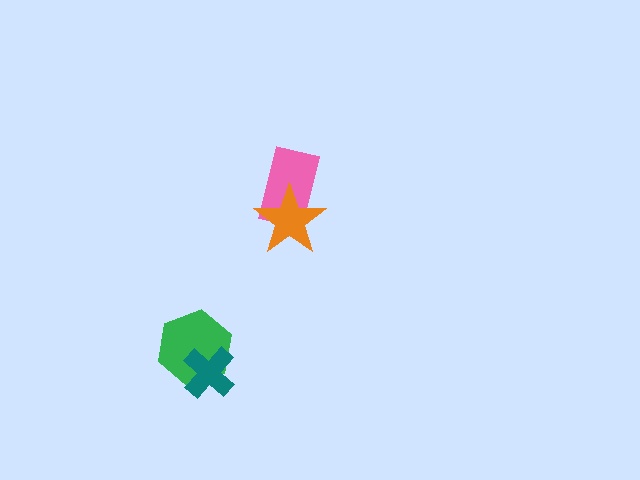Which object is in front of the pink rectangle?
The orange star is in front of the pink rectangle.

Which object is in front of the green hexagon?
The teal cross is in front of the green hexagon.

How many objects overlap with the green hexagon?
1 object overlaps with the green hexagon.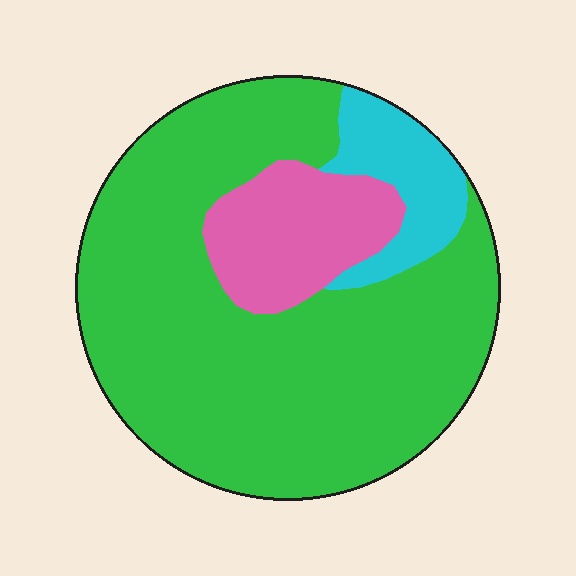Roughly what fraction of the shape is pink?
Pink takes up about one sixth (1/6) of the shape.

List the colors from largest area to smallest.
From largest to smallest: green, pink, cyan.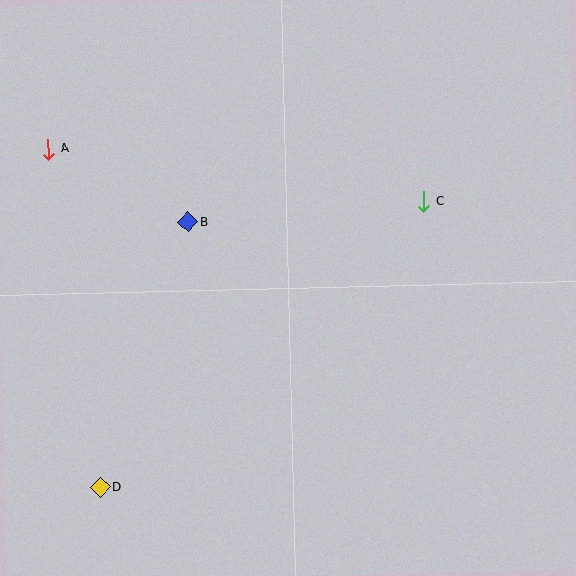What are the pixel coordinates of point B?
Point B is at (188, 222).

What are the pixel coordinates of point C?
Point C is at (424, 201).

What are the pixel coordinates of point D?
Point D is at (100, 487).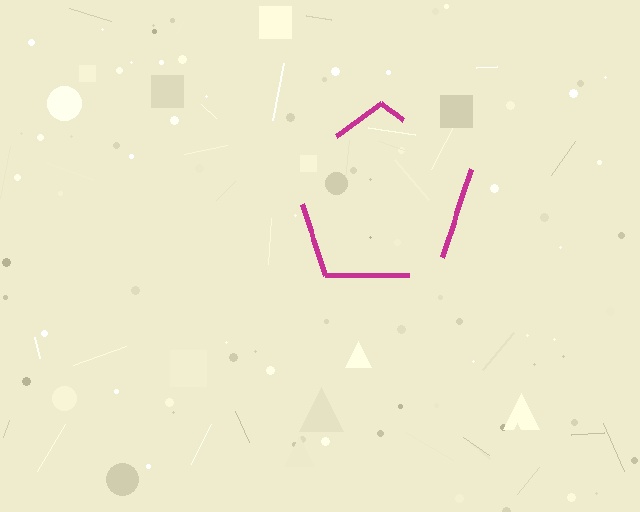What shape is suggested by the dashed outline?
The dashed outline suggests a pentagon.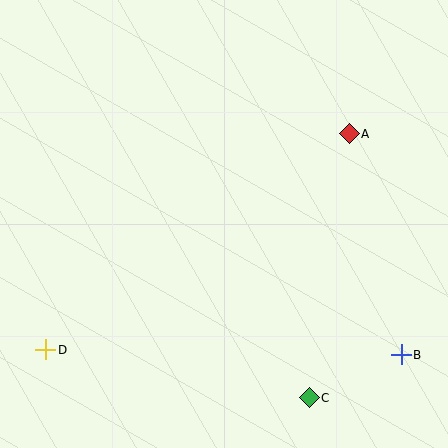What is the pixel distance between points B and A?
The distance between B and A is 227 pixels.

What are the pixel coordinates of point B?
Point B is at (401, 355).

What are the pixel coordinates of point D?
Point D is at (46, 350).